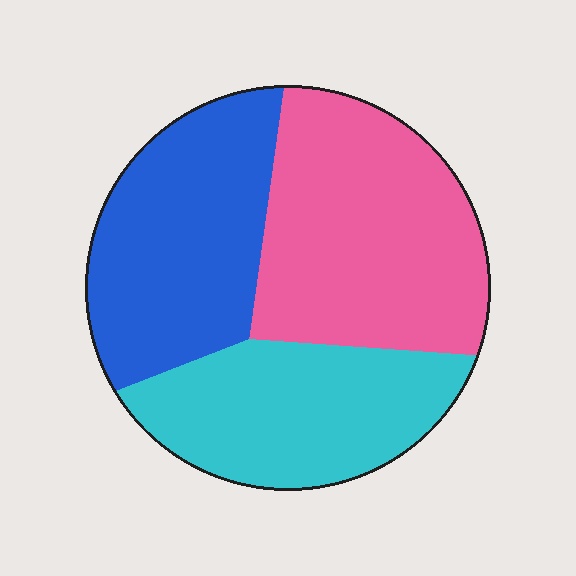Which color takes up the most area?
Pink, at roughly 40%.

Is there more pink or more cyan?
Pink.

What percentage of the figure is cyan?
Cyan covers around 30% of the figure.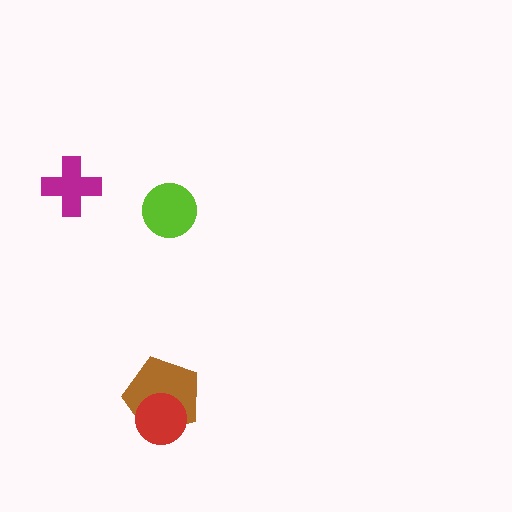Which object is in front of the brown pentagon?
The red circle is in front of the brown pentagon.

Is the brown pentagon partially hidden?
Yes, it is partially covered by another shape.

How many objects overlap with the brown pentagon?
1 object overlaps with the brown pentagon.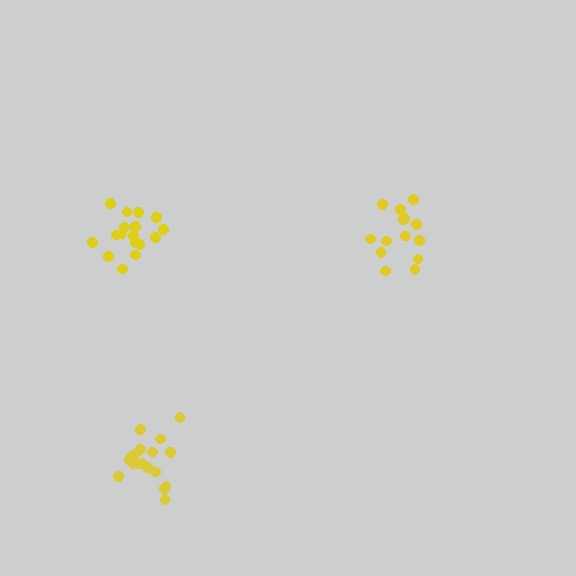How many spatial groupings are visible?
There are 3 spatial groupings.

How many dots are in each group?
Group 1: 14 dots, Group 2: 17 dots, Group 3: 19 dots (50 total).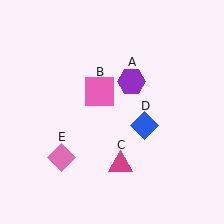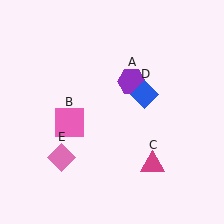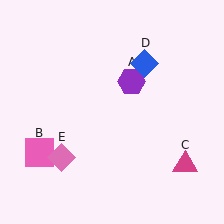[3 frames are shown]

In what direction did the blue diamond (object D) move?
The blue diamond (object D) moved up.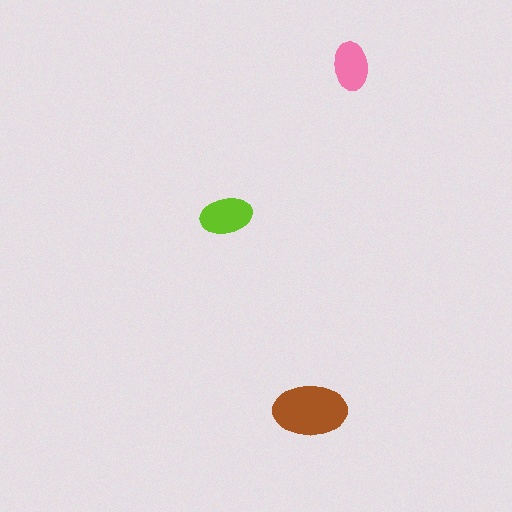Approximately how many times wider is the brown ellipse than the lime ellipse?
About 1.5 times wider.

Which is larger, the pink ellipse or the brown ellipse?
The brown one.